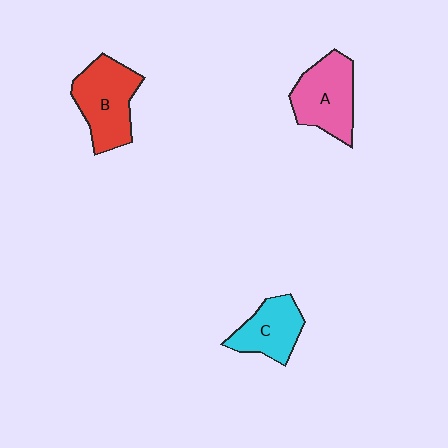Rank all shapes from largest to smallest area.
From largest to smallest: B (red), A (pink), C (cyan).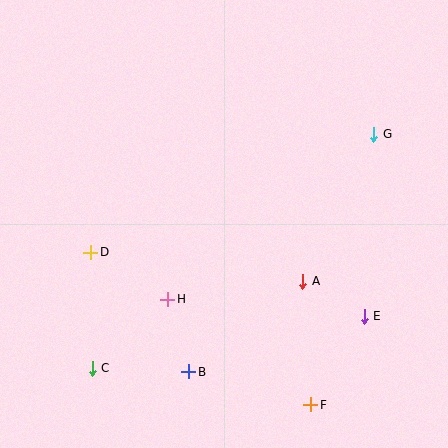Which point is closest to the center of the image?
Point H at (168, 299) is closest to the center.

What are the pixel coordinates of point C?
Point C is at (92, 368).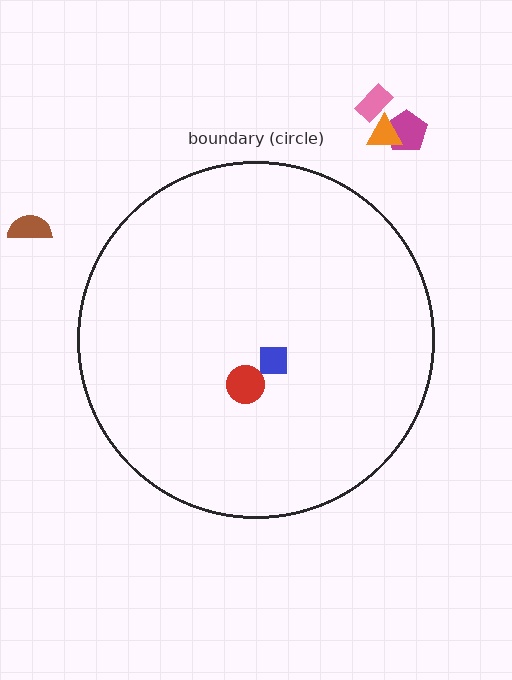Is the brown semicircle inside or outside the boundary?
Outside.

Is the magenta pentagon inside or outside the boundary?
Outside.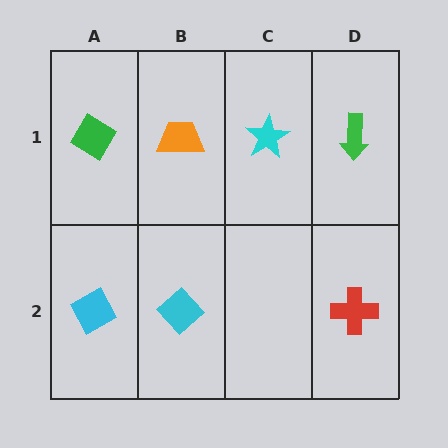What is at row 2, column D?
A red cross.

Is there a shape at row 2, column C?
No, that cell is empty.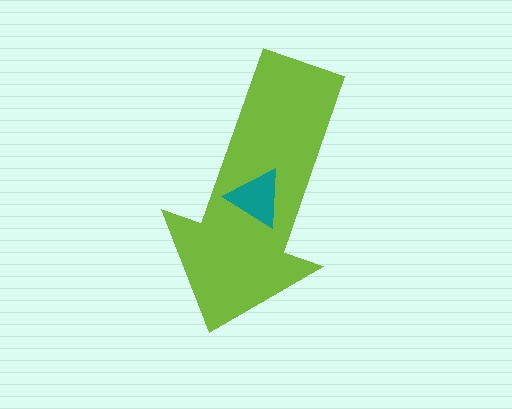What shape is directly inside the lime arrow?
The teal triangle.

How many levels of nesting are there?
2.